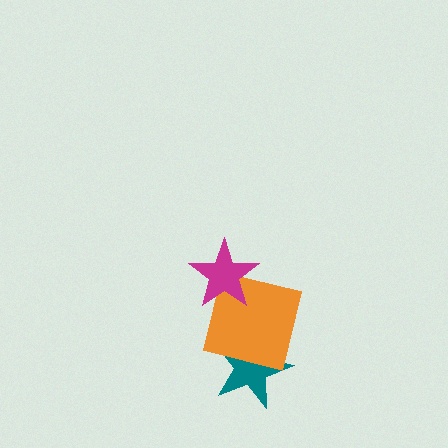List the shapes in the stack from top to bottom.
From top to bottom: the magenta star, the orange square, the teal star.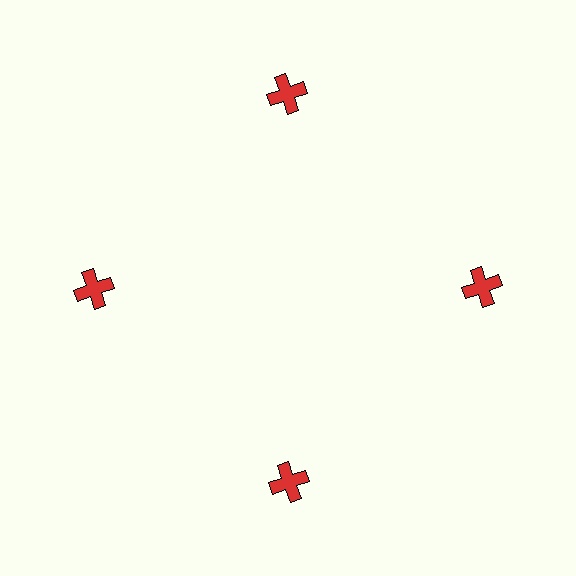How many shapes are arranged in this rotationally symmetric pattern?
There are 4 shapes, arranged in 4 groups of 1.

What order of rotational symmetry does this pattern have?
This pattern has 4-fold rotational symmetry.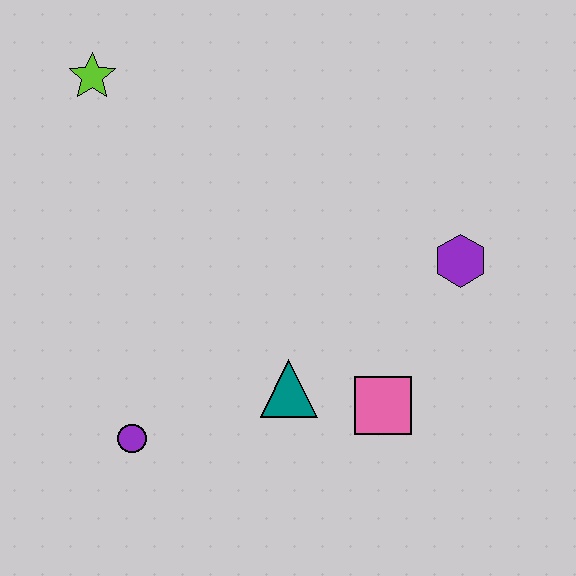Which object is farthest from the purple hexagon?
The lime star is farthest from the purple hexagon.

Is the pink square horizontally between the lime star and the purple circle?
No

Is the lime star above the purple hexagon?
Yes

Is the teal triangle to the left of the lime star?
No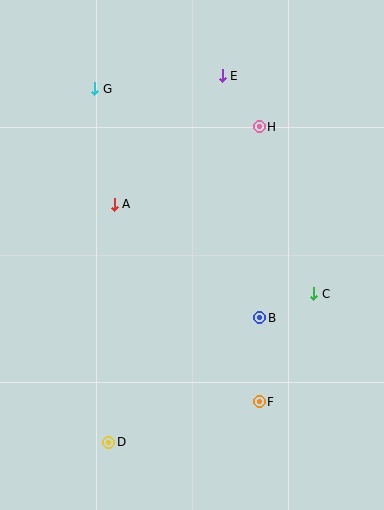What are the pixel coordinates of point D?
Point D is at (109, 442).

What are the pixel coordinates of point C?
Point C is at (314, 294).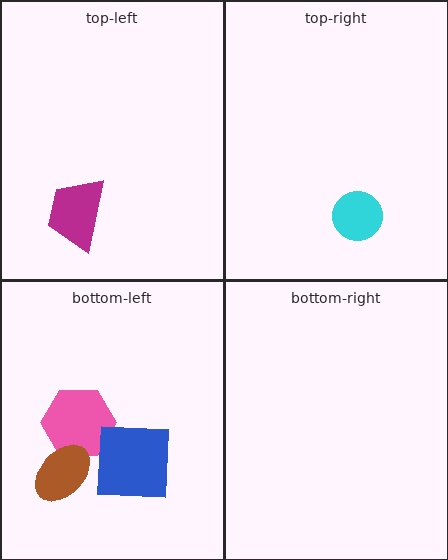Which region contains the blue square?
The bottom-left region.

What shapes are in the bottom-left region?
The pink hexagon, the blue square, the brown ellipse.